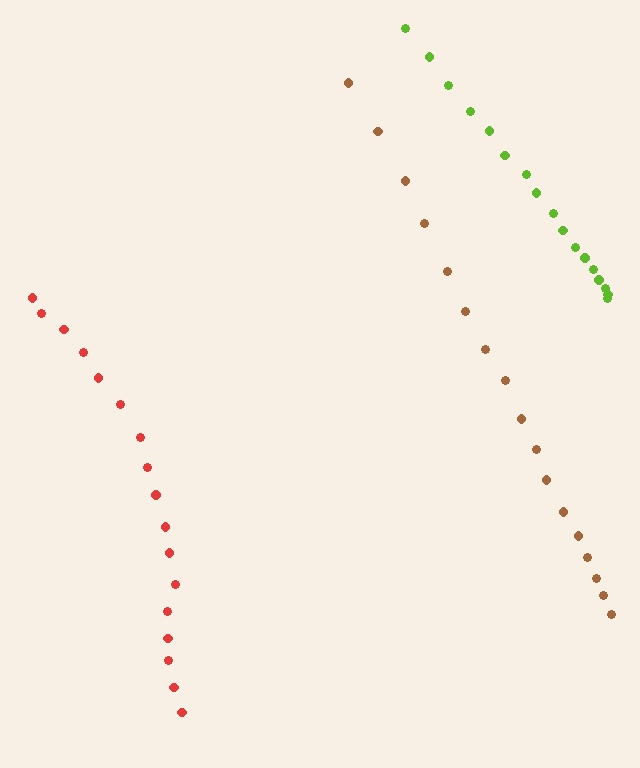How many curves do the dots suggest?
There are 3 distinct paths.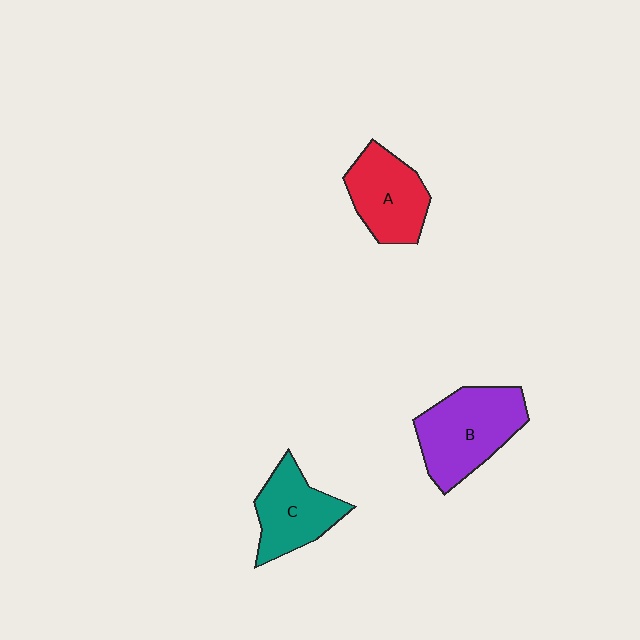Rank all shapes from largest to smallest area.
From largest to smallest: B (purple), A (red), C (teal).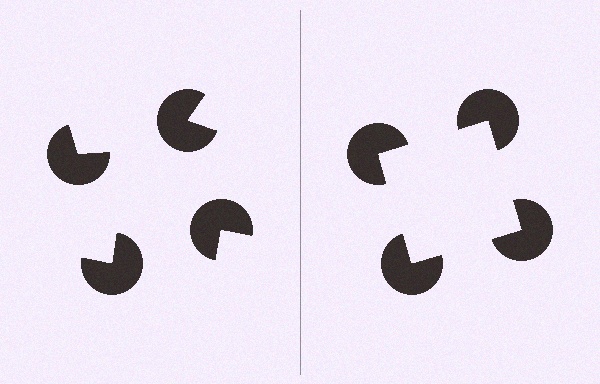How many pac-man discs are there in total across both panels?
8 — 4 on each side.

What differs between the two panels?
The pac-man discs are positioned identically on both sides; only the wedge orientations differ. On the right they align to a square; on the left they are misaligned.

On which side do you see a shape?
An illusory square appears on the right side. On the left side the wedge cuts are rotated, so no coherent shape forms.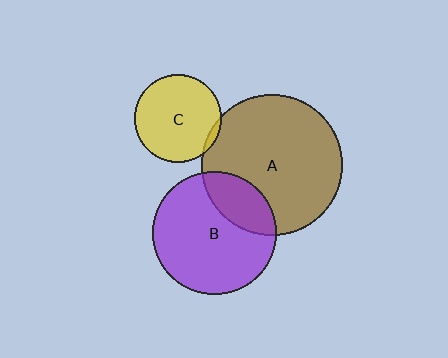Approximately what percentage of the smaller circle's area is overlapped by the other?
Approximately 5%.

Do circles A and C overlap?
Yes.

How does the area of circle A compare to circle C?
Approximately 2.6 times.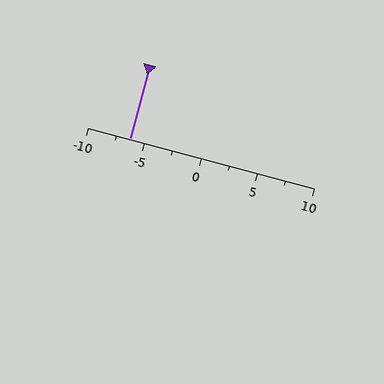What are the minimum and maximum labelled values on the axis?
The axis runs from -10 to 10.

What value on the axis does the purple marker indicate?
The marker indicates approximately -6.2.